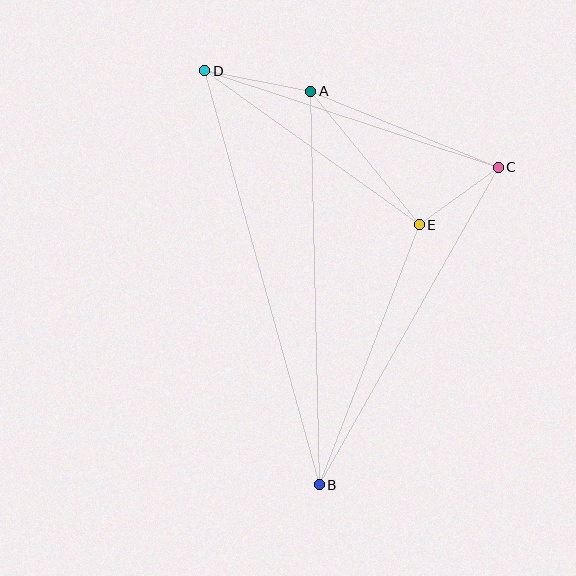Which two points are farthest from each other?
Points B and D are farthest from each other.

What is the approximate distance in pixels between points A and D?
The distance between A and D is approximately 108 pixels.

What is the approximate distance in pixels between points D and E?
The distance between D and E is approximately 264 pixels.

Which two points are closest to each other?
Points C and E are closest to each other.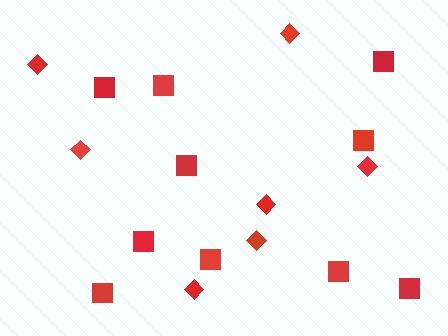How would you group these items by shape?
There are 2 groups: one group of diamonds (7) and one group of squares (10).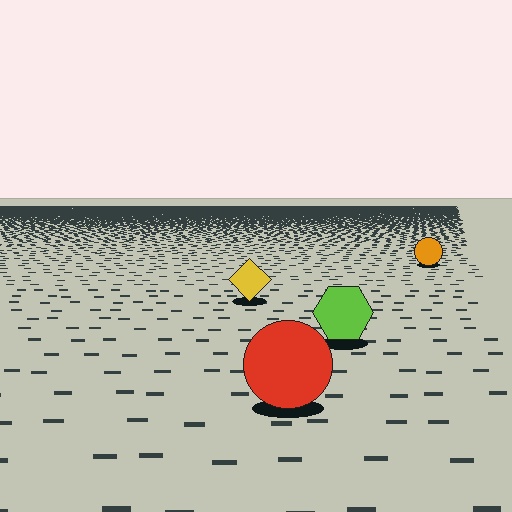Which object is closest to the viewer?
The red circle is closest. The texture marks near it are larger and more spread out.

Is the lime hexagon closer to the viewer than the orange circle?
Yes. The lime hexagon is closer — you can tell from the texture gradient: the ground texture is coarser near it.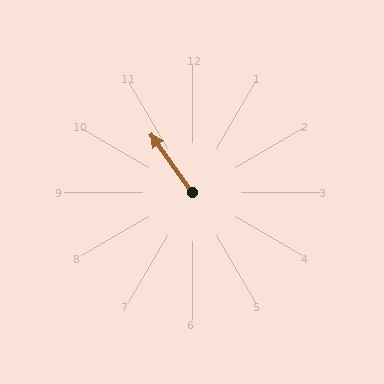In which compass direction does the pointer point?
Northwest.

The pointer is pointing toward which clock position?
Roughly 11 o'clock.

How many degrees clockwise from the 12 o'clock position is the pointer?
Approximately 324 degrees.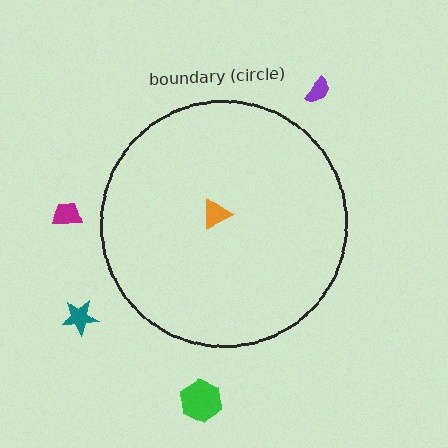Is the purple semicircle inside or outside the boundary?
Outside.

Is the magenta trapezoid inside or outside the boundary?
Outside.